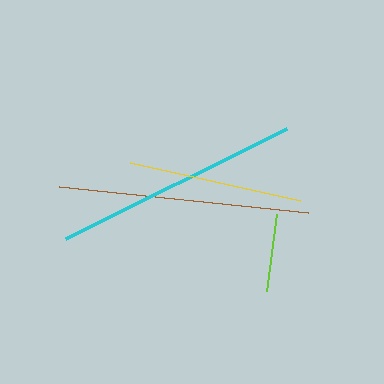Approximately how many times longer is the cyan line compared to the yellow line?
The cyan line is approximately 1.4 times the length of the yellow line.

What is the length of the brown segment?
The brown segment is approximately 250 pixels long.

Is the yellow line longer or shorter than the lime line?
The yellow line is longer than the lime line.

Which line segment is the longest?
The brown line is the longest at approximately 250 pixels.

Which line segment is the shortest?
The lime line is the shortest at approximately 78 pixels.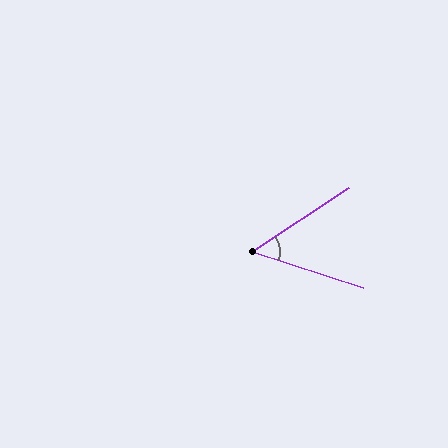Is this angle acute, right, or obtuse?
It is acute.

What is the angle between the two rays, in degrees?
Approximately 51 degrees.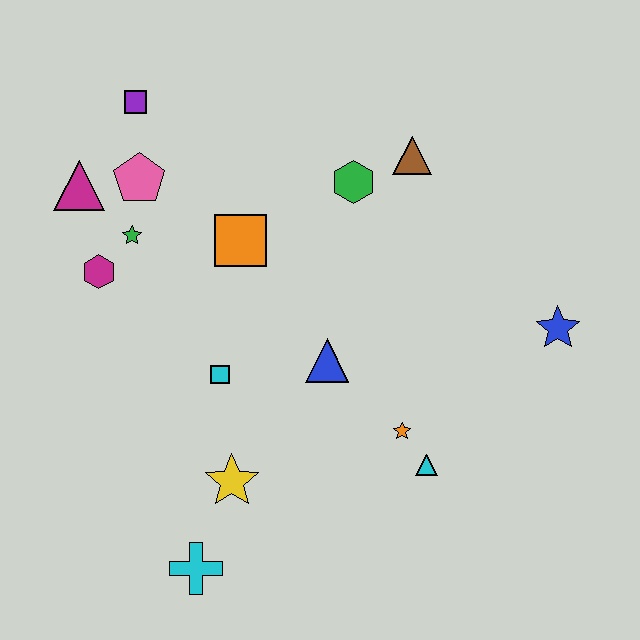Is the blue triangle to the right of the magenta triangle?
Yes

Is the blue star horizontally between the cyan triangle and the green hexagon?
No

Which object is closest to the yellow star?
The cyan cross is closest to the yellow star.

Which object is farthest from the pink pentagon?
The blue star is farthest from the pink pentagon.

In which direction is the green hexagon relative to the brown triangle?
The green hexagon is to the left of the brown triangle.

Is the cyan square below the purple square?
Yes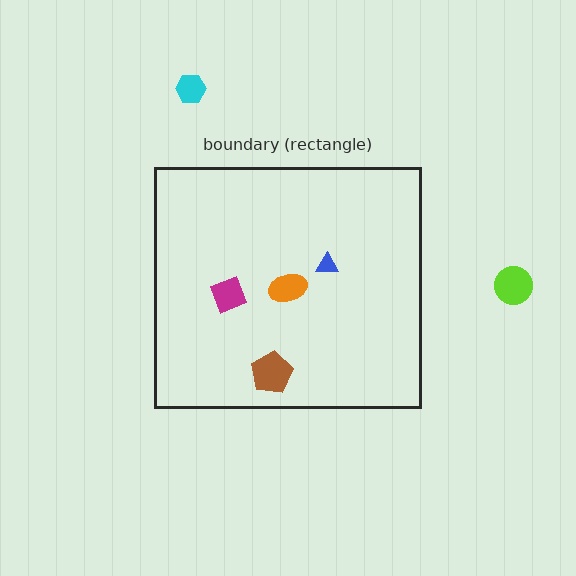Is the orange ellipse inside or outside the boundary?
Inside.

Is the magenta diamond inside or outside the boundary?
Inside.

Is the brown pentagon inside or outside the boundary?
Inside.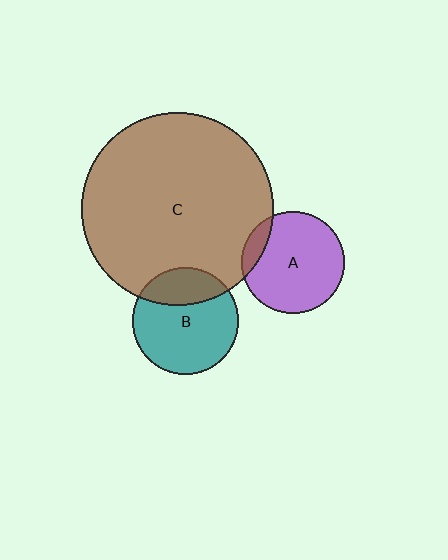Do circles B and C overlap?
Yes.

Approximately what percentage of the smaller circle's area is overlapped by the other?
Approximately 25%.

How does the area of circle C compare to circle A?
Approximately 3.5 times.